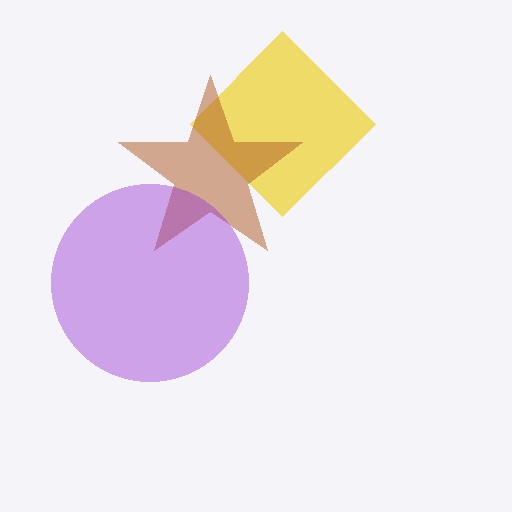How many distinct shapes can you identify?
There are 3 distinct shapes: a yellow diamond, a brown star, a purple circle.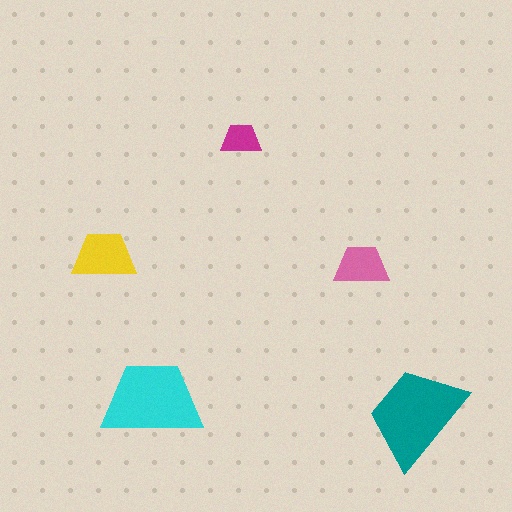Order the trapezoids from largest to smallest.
the teal one, the cyan one, the yellow one, the pink one, the magenta one.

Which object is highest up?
The magenta trapezoid is topmost.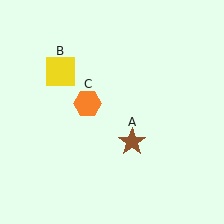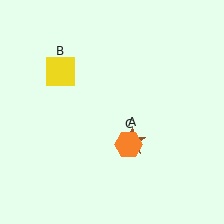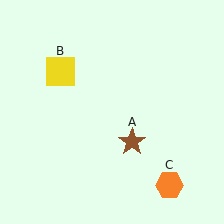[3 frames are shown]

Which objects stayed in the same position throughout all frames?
Brown star (object A) and yellow square (object B) remained stationary.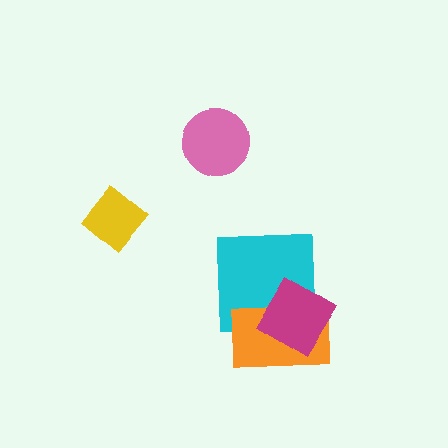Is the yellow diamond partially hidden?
No, no other shape covers it.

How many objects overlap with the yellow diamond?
0 objects overlap with the yellow diamond.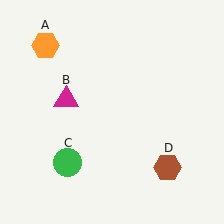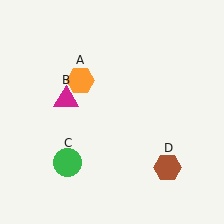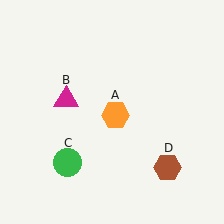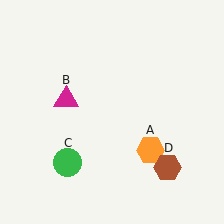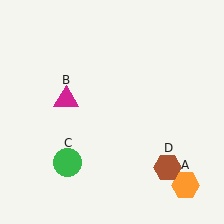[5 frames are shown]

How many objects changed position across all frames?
1 object changed position: orange hexagon (object A).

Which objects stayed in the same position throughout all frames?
Magenta triangle (object B) and green circle (object C) and brown hexagon (object D) remained stationary.